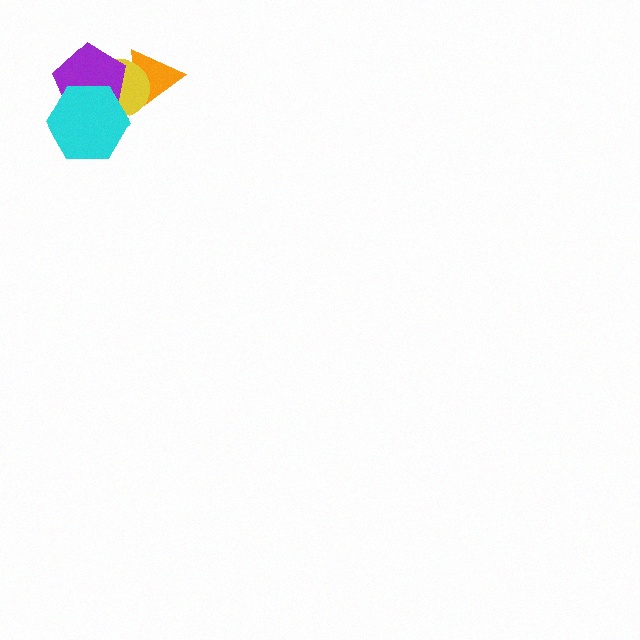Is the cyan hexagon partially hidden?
No, no other shape covers it.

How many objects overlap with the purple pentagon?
3 objects overlap with the purple pentagon.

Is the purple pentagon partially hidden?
Yes, it is partially covered by another shape.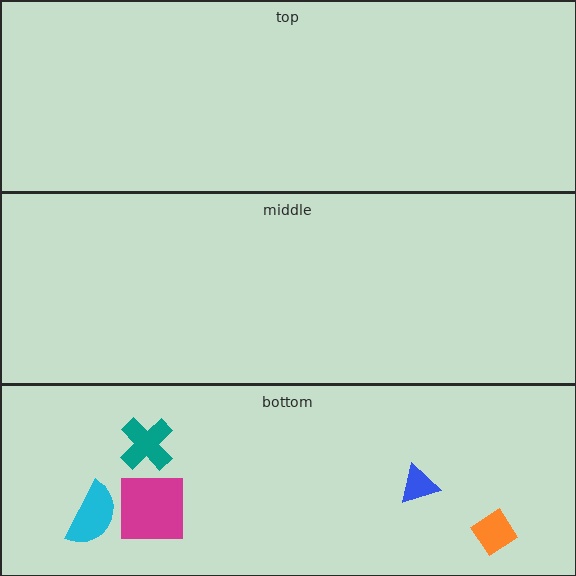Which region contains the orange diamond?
The bottom region.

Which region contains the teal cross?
The bottom region.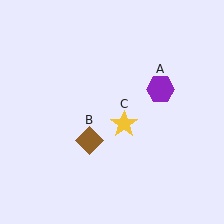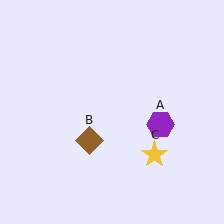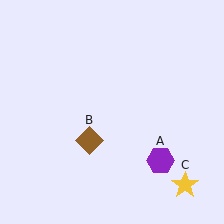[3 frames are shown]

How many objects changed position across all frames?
2 objects changed position: purple hexagon (object A), yellow star (object C).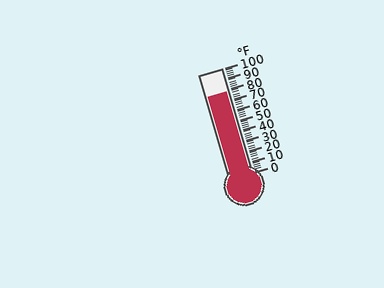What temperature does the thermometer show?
The thermometer shows approximately 78°F.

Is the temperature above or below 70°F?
The temperature is above 70°F.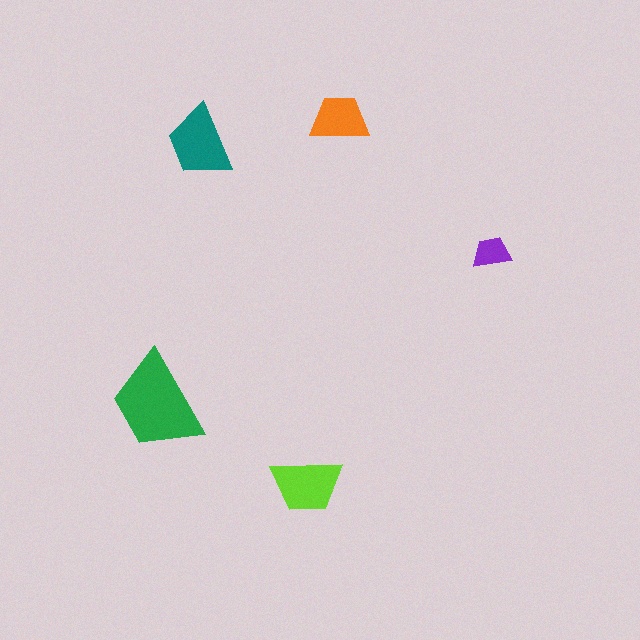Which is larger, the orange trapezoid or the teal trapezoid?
The teal one.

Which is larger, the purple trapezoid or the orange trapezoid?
The orange one.